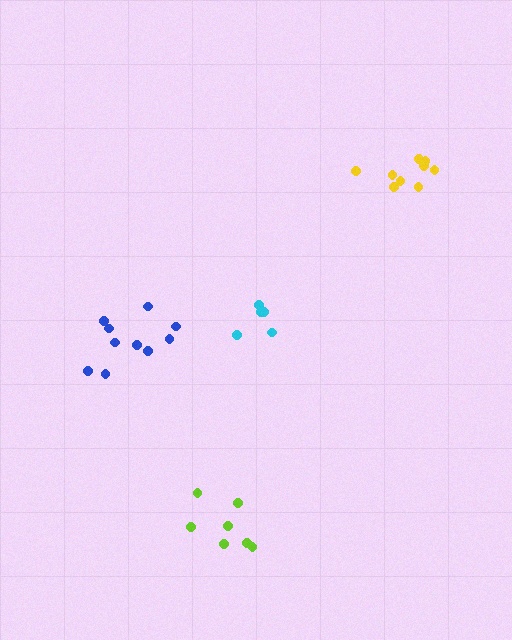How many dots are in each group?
Group 1: 10 dots, Group 2: 9 dots, Group 3: 5 dots, Group 4: 7 dots (31 total).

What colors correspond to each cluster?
The clusters are colored: blue, yellow, cyan, lime.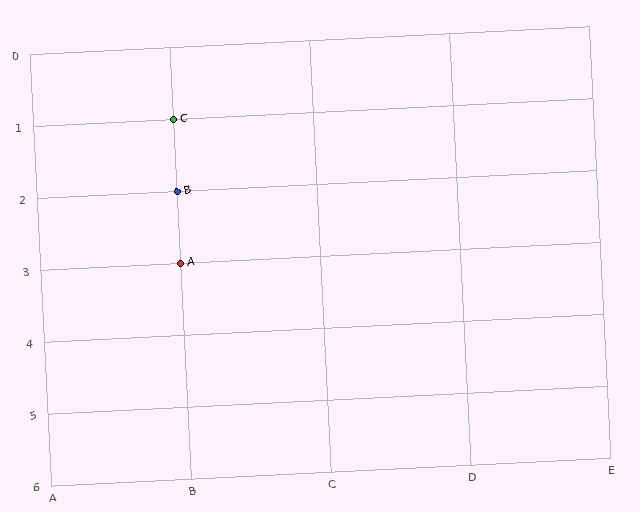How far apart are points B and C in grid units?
Points B and C are 1 row apart.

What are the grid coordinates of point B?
Point B is at grid coordinates (B, 2).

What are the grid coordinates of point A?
Point A is at grid coordinates (B, 3).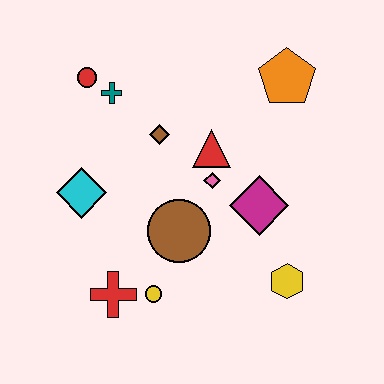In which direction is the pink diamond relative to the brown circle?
The pink diamond is above the brown circle.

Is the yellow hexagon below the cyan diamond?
Yes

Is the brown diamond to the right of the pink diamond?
No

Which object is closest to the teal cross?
The red circle is closest to the teal cross.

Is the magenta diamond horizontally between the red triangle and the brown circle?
No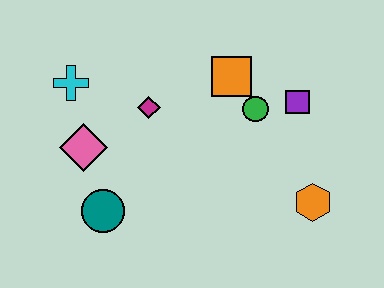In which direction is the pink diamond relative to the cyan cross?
The pink diamond is below the cyan cross.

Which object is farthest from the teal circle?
The purple square is farthest from the teal circle.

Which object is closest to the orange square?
The green circle is closest to the orange square.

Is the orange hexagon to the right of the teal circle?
Yes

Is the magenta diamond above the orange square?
No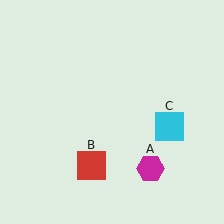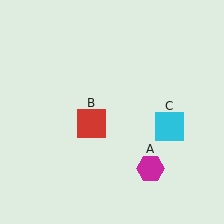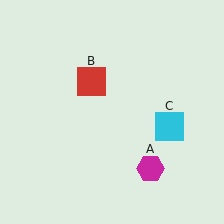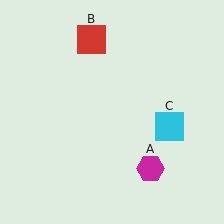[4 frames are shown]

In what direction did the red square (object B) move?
The red square (object B) moved up.